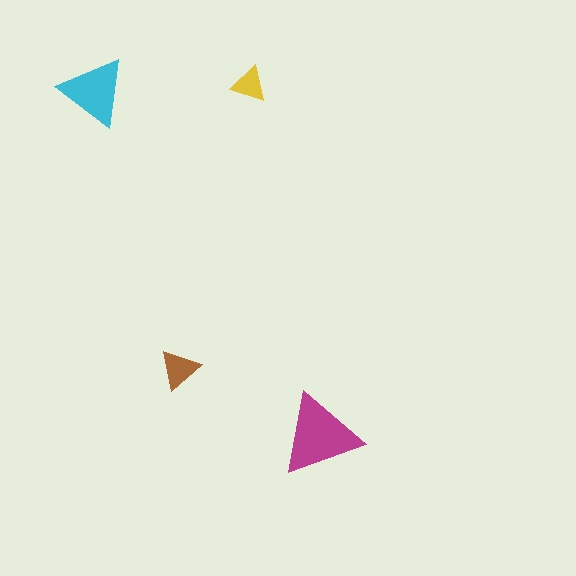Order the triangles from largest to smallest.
the magenta one, the cyan one, the brown one, the yellow one.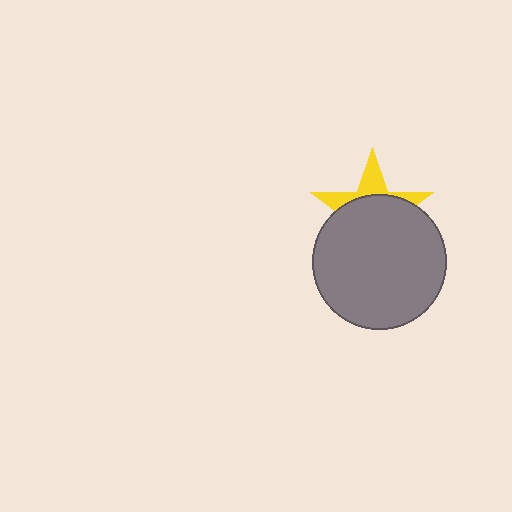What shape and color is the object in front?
The object in front is a gray circle.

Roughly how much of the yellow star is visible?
A small part of it is visible (roughly 33%).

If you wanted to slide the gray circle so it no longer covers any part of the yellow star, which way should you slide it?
Slide it down — that is the most direct way to separate the two shapes.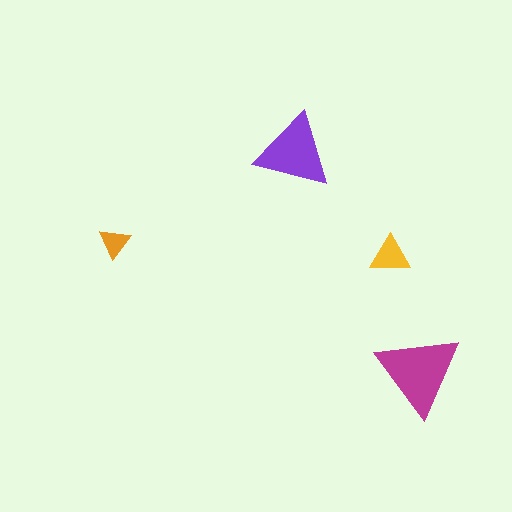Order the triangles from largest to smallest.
the magenta one, the purple one, the yellow one, the orange one.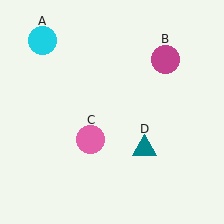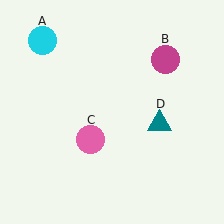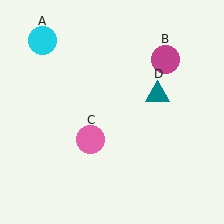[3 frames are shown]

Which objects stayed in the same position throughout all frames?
Cyan circle (object A) and magenta circle (object B) and pink circle (object C) remained stationary.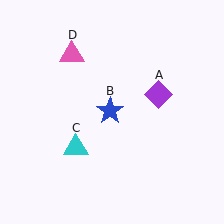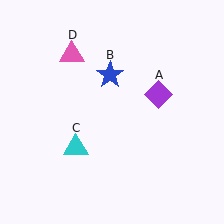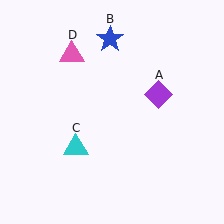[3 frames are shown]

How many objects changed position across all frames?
1 object changed position: blue star (object B).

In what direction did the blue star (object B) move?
The blue star (object B) moved up.